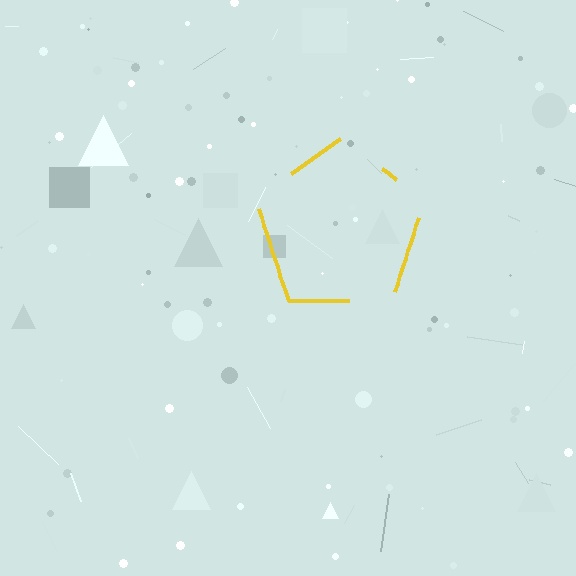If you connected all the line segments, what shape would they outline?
They would outline a pentagon.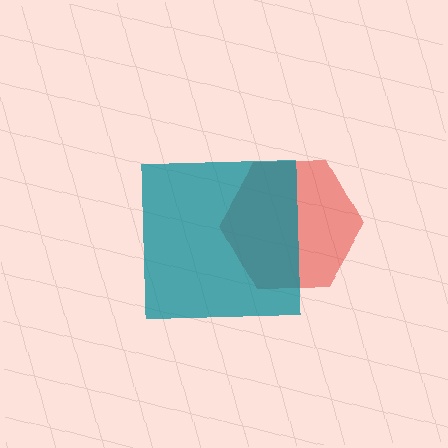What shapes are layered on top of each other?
The layered shapes are: a red hexagon, a teal square.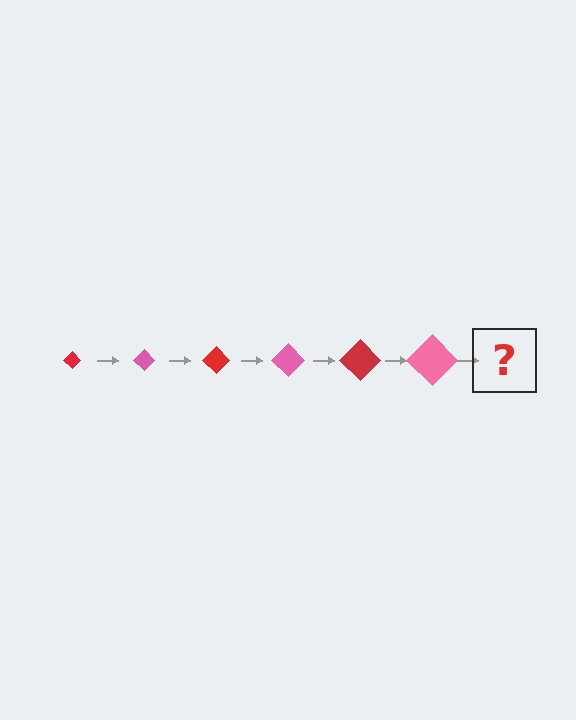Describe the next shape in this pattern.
It should be a red diamond, larger than the previous one.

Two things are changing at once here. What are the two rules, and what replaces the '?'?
The two rules are that the diamond grows larger each step and the color cycles through red and pink. The '?' should be a red diamond, larger than the previous one.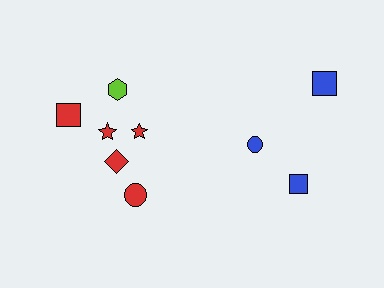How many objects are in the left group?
There are 6 objects.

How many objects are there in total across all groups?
There are 9 objects.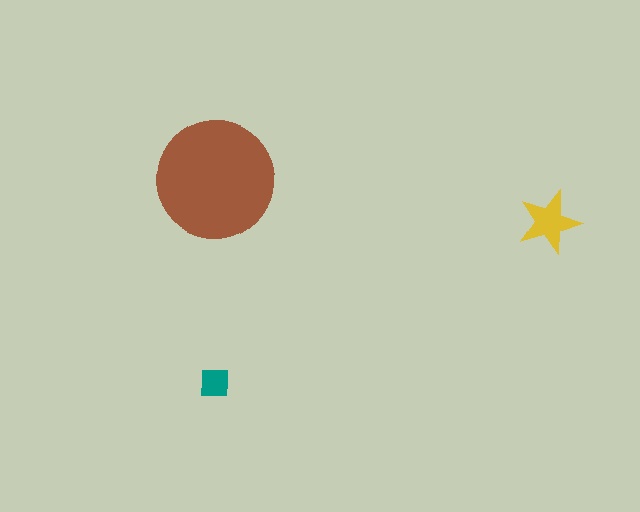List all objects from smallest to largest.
The teal square, the yellow star, the brown circle.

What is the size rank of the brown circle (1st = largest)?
1st.